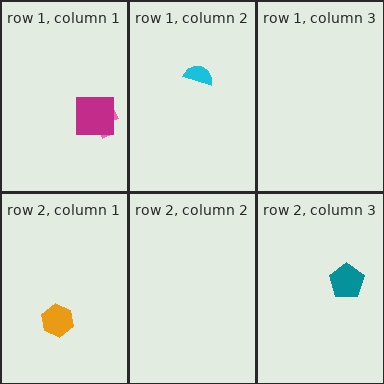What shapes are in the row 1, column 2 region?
The cyan semicircle.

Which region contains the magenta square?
The row 1, column 1 region.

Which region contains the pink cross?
The row 1, column 1 region.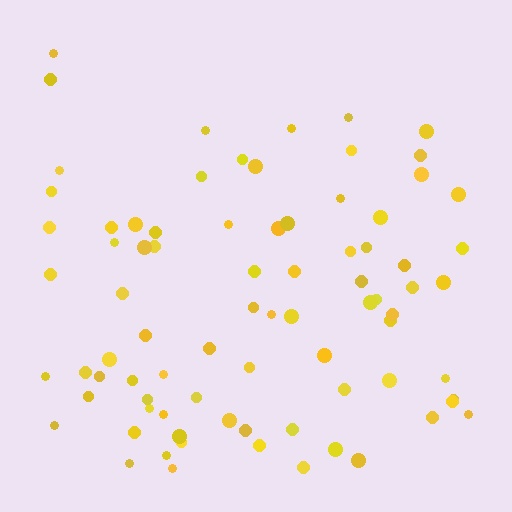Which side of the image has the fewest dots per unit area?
The top.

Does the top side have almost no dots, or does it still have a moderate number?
Still a moderate number, just noticeably fewer than the bottom.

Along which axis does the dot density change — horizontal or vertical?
Vertical.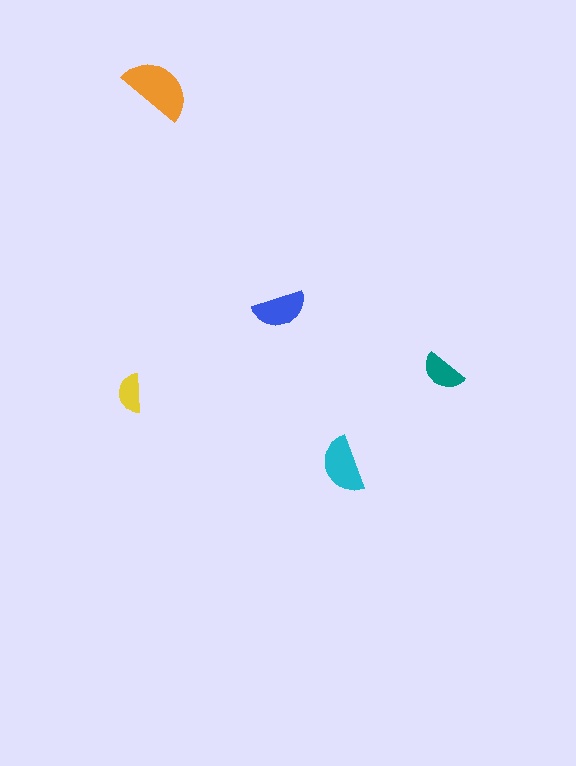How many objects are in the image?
There are 5 objects in the image.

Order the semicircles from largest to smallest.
the orange one, the cyan one, the blue one, the teal one, the yellow one.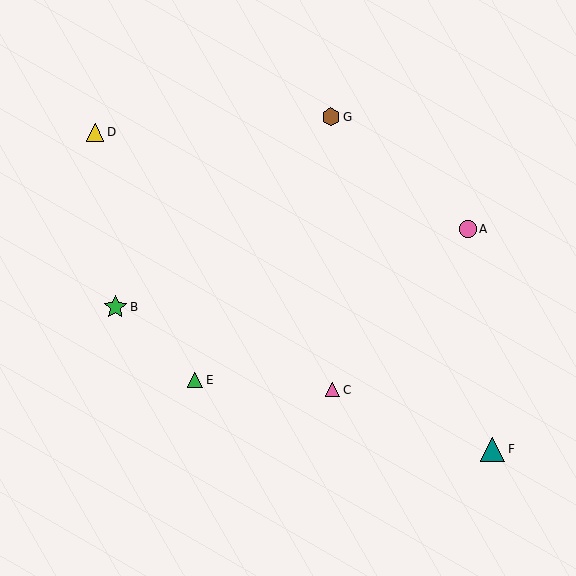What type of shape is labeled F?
Shape F is a teal triangle.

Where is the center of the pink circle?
The center of the pink circle is at (468, 229).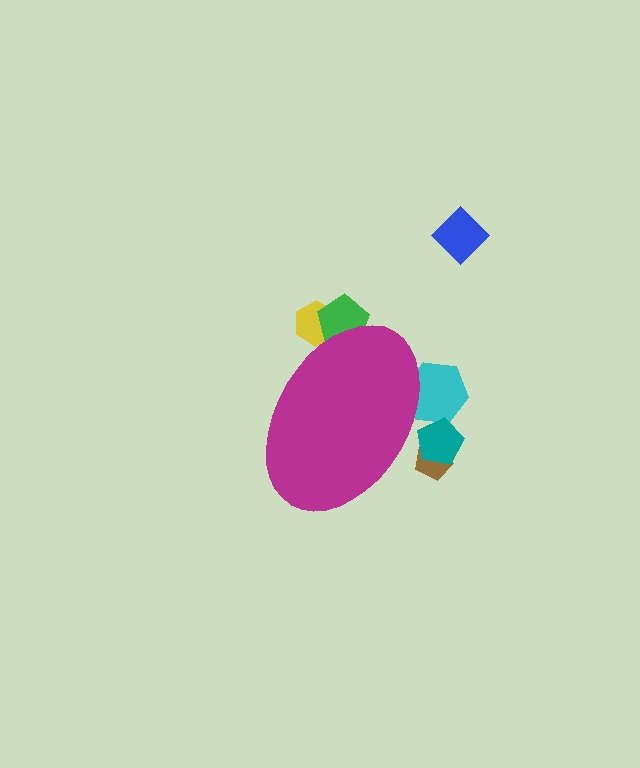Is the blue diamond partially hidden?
No, the blue diamond is fully visible.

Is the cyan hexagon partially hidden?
Yes, the cyan hexagon is partially hidden behind the magenta ellipse.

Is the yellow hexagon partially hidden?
Yes, the yellow hexagon is partially hidden behind the magenta ellipse.